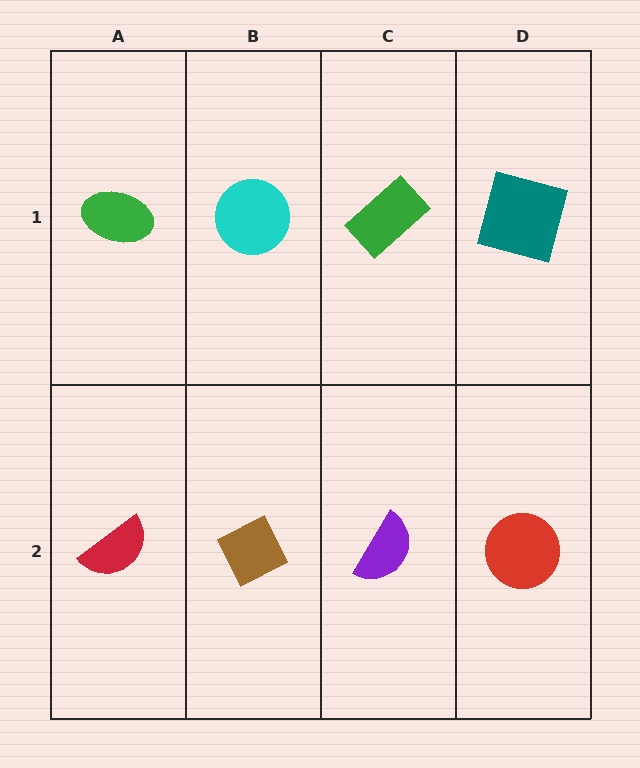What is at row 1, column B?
A cyan circle.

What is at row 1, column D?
A teal square.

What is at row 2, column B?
A brown diamond.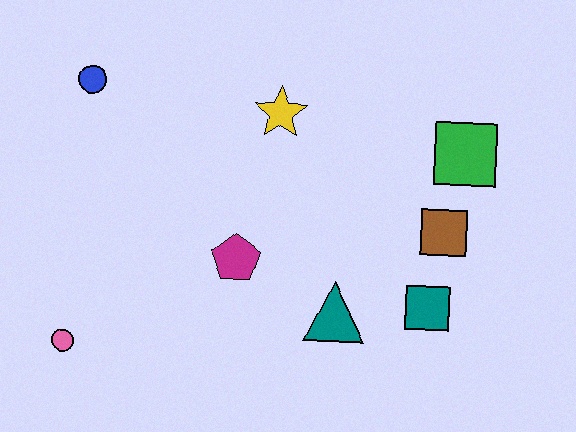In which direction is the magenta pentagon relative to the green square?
The magenta pentagon is to the left of the green square.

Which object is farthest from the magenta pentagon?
The green square is farthest from the magenta pentagon.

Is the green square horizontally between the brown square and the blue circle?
No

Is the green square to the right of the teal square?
Yes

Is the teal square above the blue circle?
No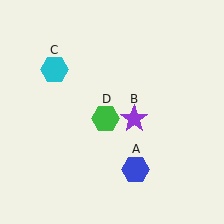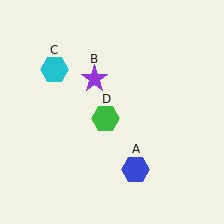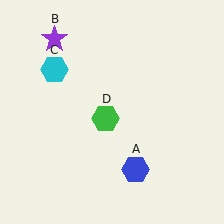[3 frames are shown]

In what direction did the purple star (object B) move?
The purple star (object B) moved up and to the left.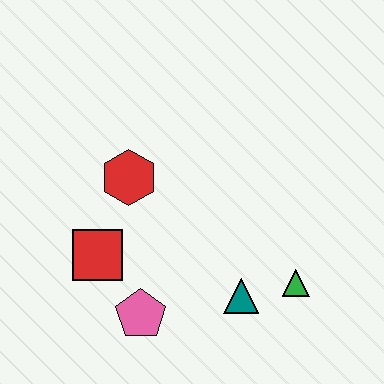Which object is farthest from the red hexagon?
The green triangle is farthest from the red hexagon.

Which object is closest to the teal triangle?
The green triangle is closest to the teal triangle.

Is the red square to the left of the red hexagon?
Yes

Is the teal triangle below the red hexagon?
Yes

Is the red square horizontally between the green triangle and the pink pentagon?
No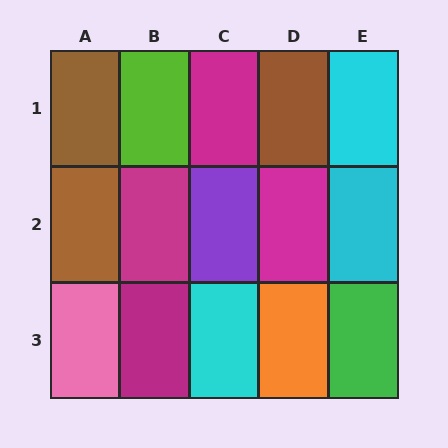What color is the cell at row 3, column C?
Cyan.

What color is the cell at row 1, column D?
Brown.